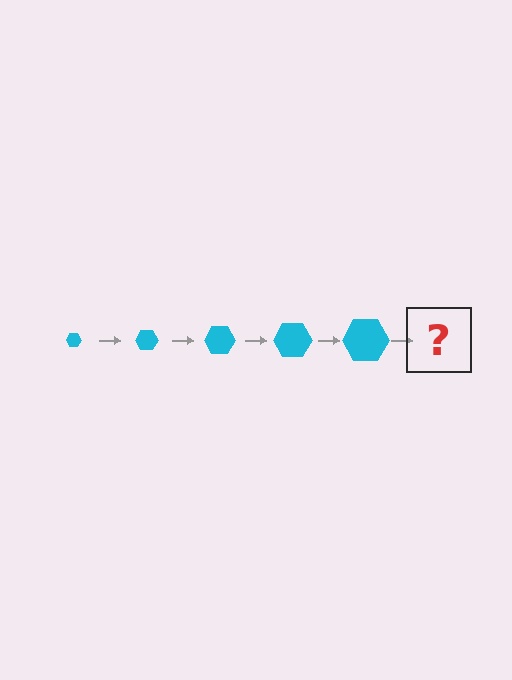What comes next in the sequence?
The next element should be a cyan hexagon, larger than the previous one.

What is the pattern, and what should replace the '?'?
The pattern is that the hexagon gets progressively larger each step. The '?' should be a cyan hexagon, larger than the previous one.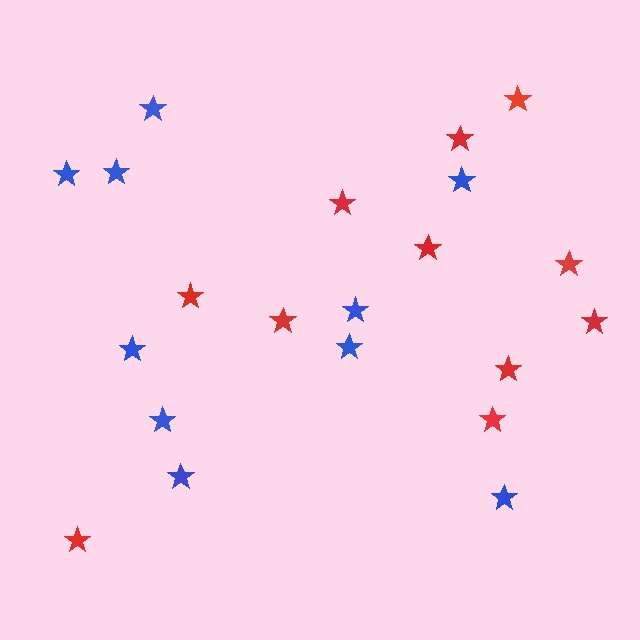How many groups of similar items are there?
There are 2 groups: one group of red stars (11) and one group of blue stars (10).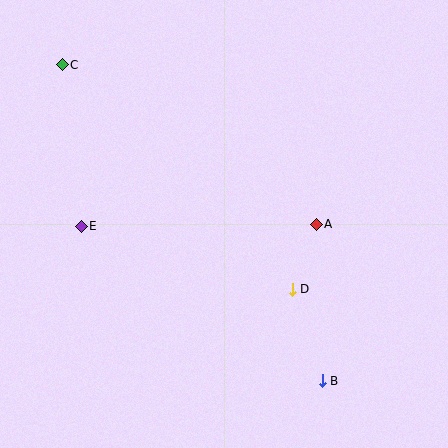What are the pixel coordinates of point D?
Point D is at (292, 289).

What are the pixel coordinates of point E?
Point E is at (81, 226).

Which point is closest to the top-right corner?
Point A is closest to the top-right corner.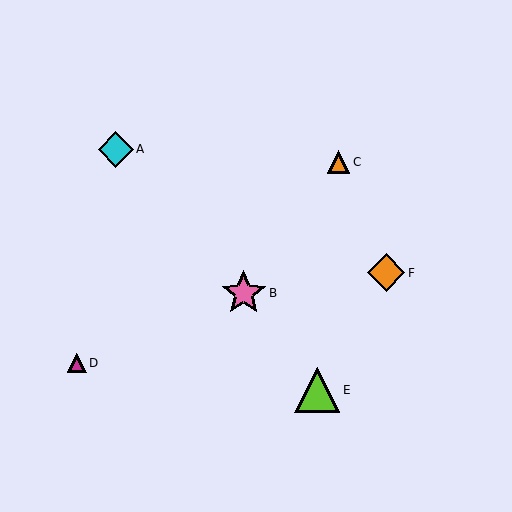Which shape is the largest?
The pink star (labeled B) is the largest.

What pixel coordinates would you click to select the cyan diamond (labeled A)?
Click at (116, 149) to select the cyan diamond A.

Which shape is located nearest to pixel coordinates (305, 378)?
The lime triangle (labeled E) at (317, 390) is nearest to that location.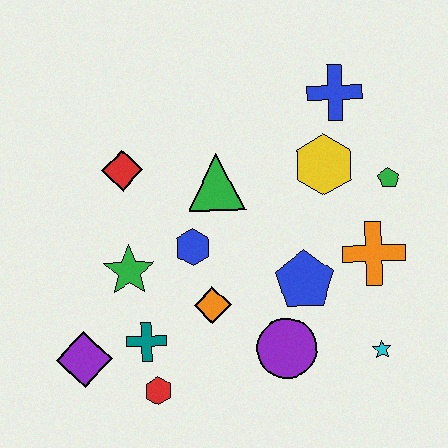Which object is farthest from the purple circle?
The blue cross is farthest from the purple circle.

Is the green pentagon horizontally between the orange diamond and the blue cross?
No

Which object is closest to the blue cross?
The yellow hexagon is closest to the blue cross.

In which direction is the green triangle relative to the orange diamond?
The green triangle is above the orange diamond.